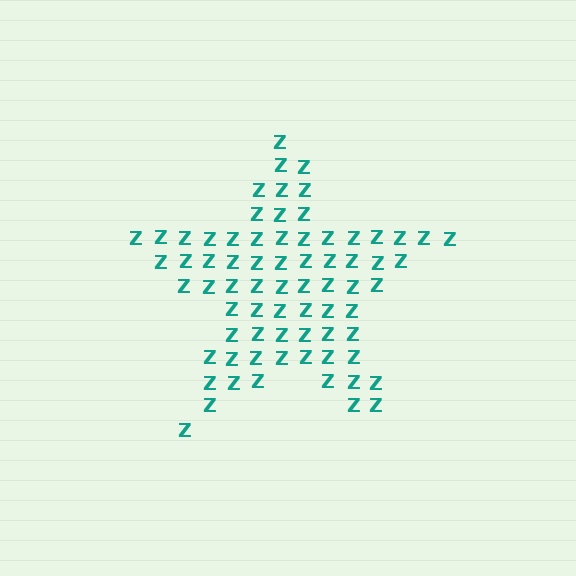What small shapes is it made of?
It is made of small letter Z's.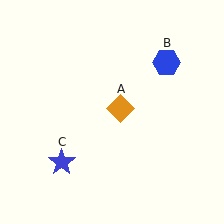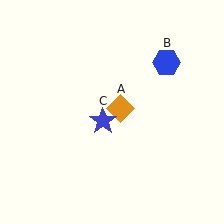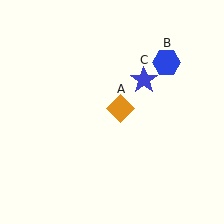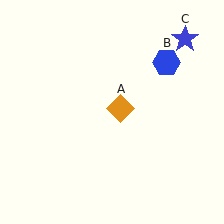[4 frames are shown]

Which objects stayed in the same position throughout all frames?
Orange diamond (object A) and blue hexagon (object B) remained stationary.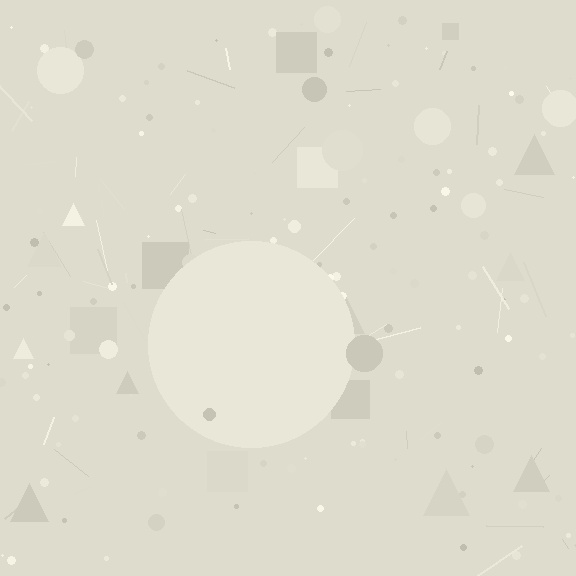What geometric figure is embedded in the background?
A circle is embedded in the background.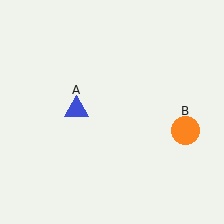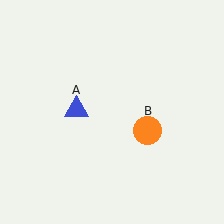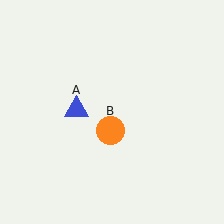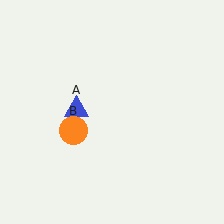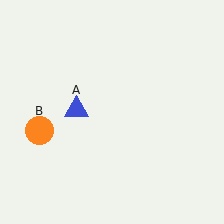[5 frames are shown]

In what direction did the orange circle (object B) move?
The orange circle (object B) moved left.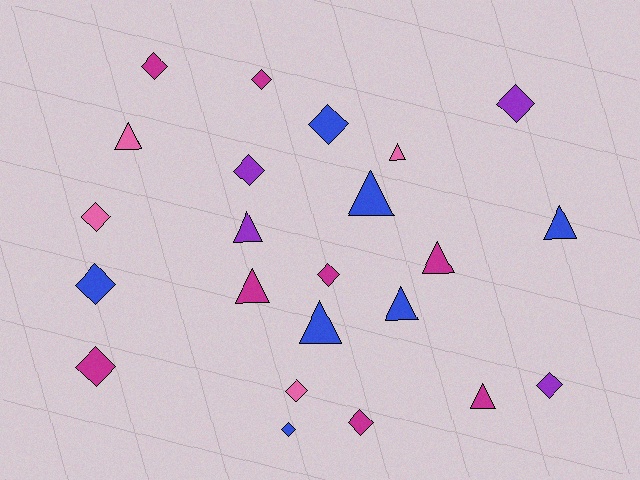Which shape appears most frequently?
Diamond, with 13 objects.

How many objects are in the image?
There are 23 objects.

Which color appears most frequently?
Magenta, with 8 objects.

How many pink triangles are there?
There are 2 pink triangles.